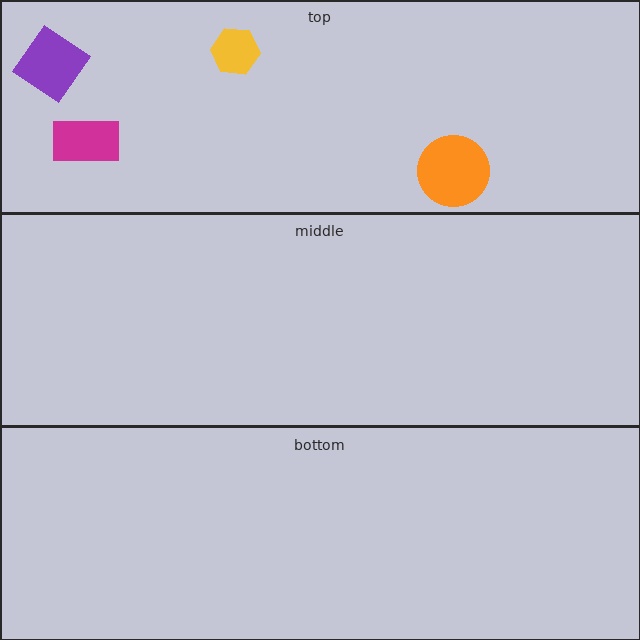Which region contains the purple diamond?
The top region.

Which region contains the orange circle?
The top region.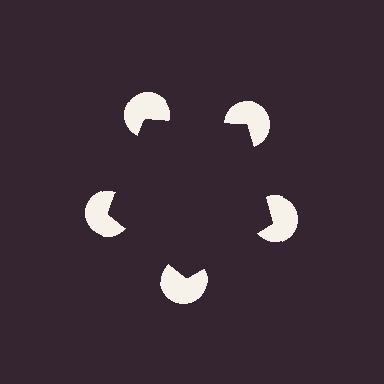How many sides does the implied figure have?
5 sides.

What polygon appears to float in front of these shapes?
An illusory pentagon — its edges are inferred from the aligned wedge cuts in the pac-man discs, not physically drawn.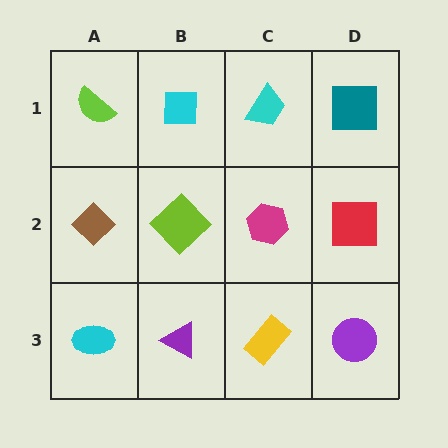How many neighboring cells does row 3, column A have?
2.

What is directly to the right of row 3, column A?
A purple triangle.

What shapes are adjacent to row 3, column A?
A brown diamond (row 2, column A), a purple triangle (row 3, column B).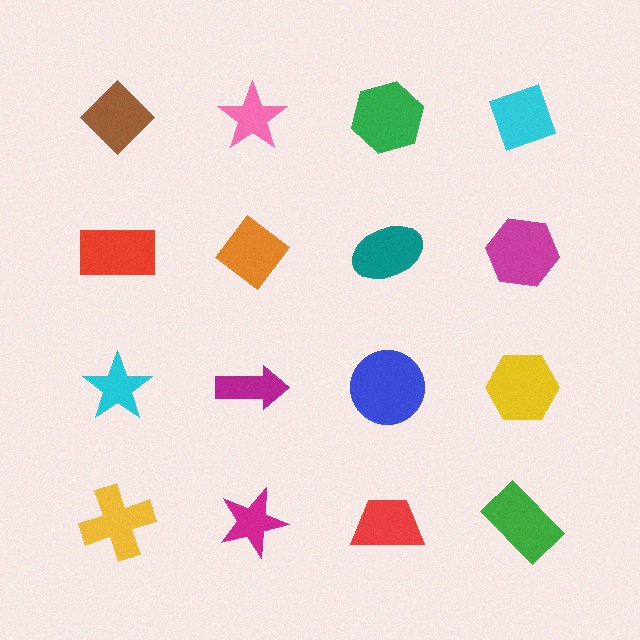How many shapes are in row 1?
4 shapes.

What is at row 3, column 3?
A blue circle.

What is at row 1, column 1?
A brown diamond.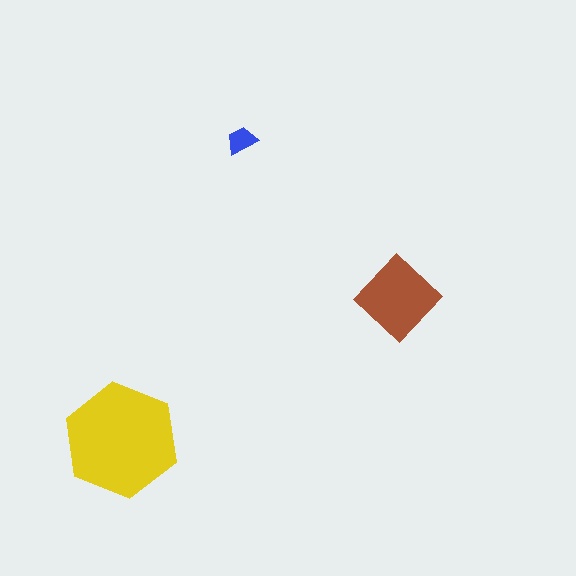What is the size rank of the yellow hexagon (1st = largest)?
1st.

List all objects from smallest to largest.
The blue trapezoid, the brown diamond, the yellow hexagon.